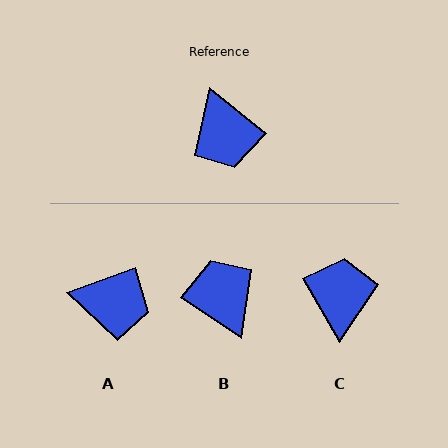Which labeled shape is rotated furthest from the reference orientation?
B, about 175 degrees away.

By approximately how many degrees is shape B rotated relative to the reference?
Approximately 175 degrees clockwise.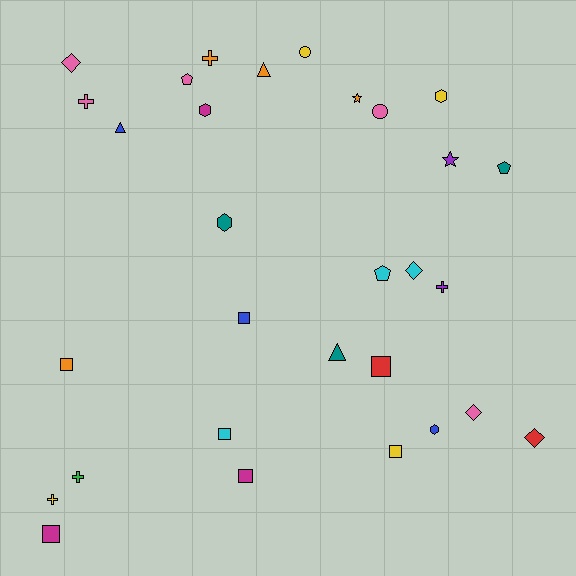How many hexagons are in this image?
There are 4 hexagons.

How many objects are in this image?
There are 30 objects.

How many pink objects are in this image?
There are 5 pink objects.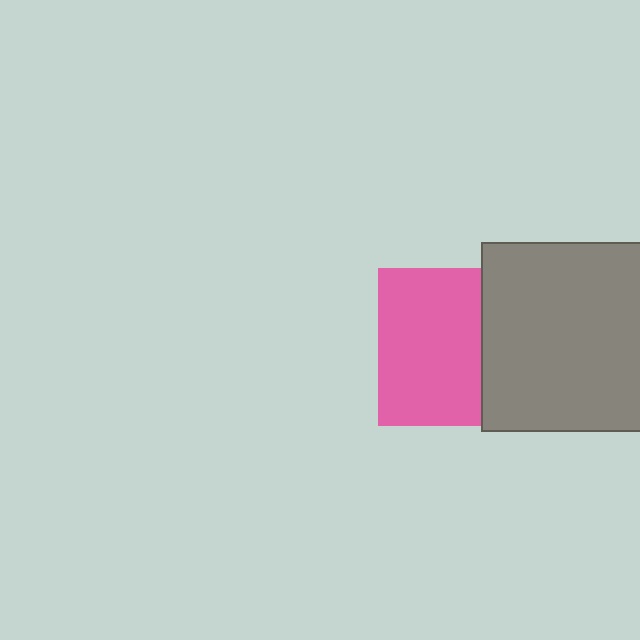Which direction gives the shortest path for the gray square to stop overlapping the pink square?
Moving right gives the shortest separation.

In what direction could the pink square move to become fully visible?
The pink square could move left. That would shift it out from behind the gray square entirely.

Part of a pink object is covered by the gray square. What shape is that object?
It is a square.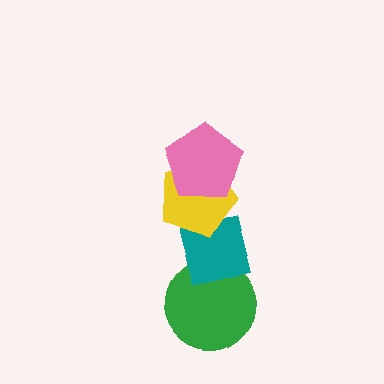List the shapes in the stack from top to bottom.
From top to bottom: the pink pentagon, the yellow pentagon, the teal square, the green circle.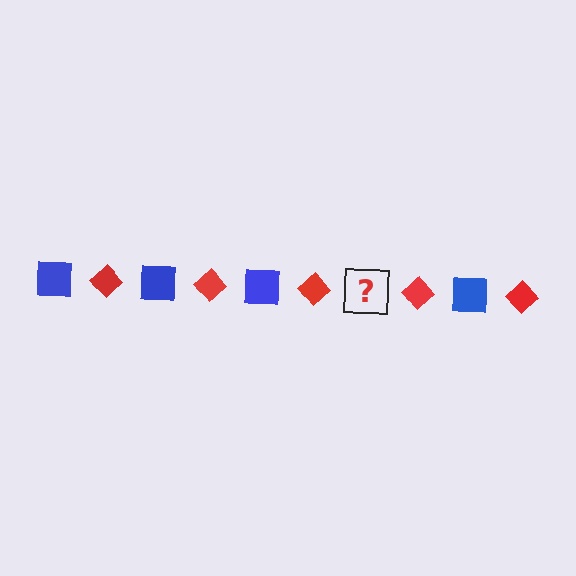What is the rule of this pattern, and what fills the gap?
The rule is that the pattern alternates between blue square and red diamond. The gap should be filled with a blue square.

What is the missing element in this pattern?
The missing element is a blue square.